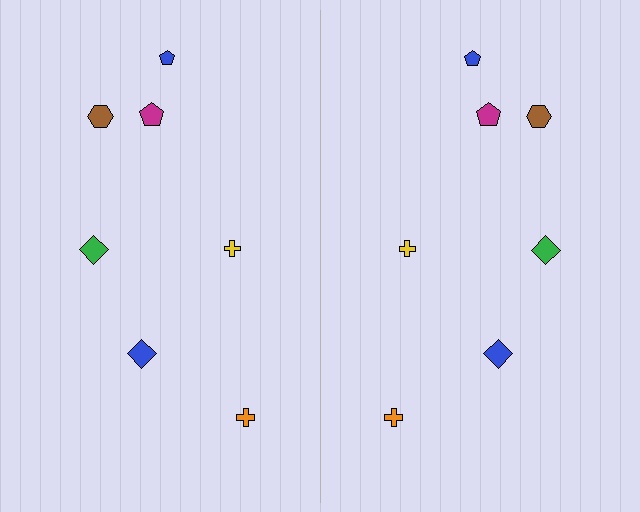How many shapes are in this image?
There are 14 shapes in this image.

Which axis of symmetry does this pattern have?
The pattern has a vertical axis of symmetry running through the center of the image.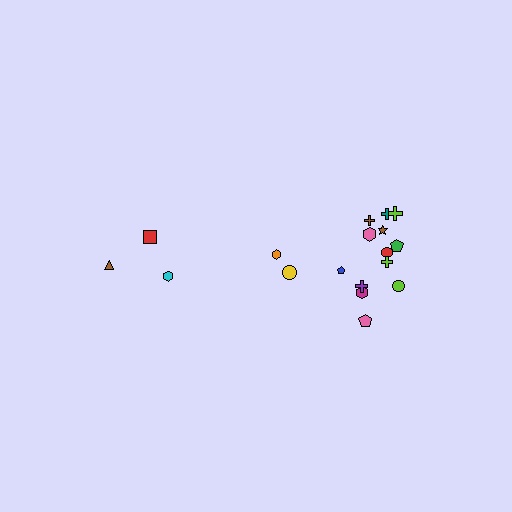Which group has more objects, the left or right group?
The right group.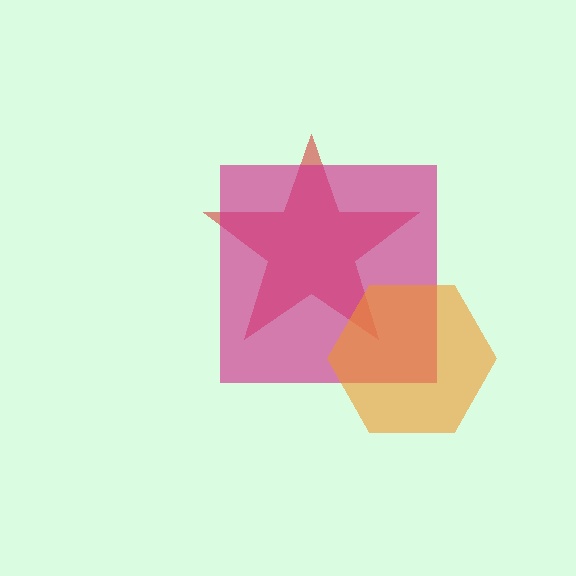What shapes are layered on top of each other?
The layered shapes are: a red star, a magenta square, an orange hexagon.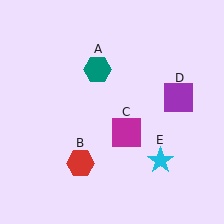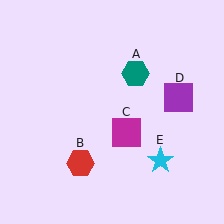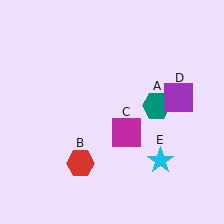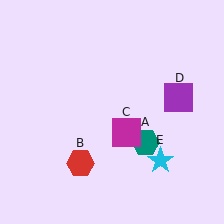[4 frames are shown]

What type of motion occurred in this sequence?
The teal hexagon (object A) rotated clockwise around the center of the scene.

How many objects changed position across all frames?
1 object changed position: teal hexagon (object A).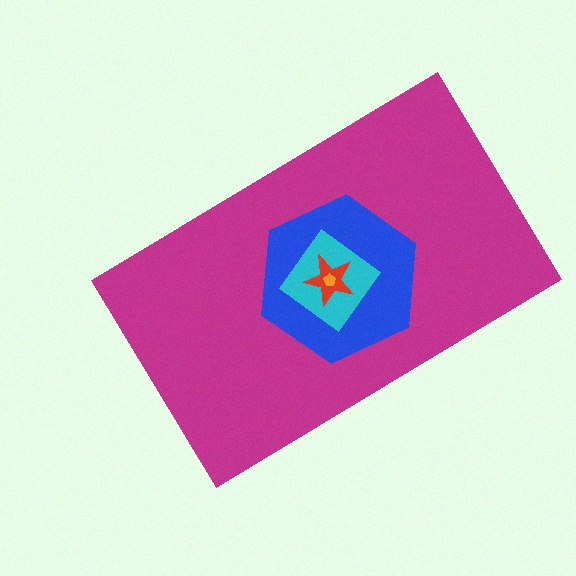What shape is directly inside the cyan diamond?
The red star.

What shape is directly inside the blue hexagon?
The cyan diamond.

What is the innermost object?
The orange pentagon.